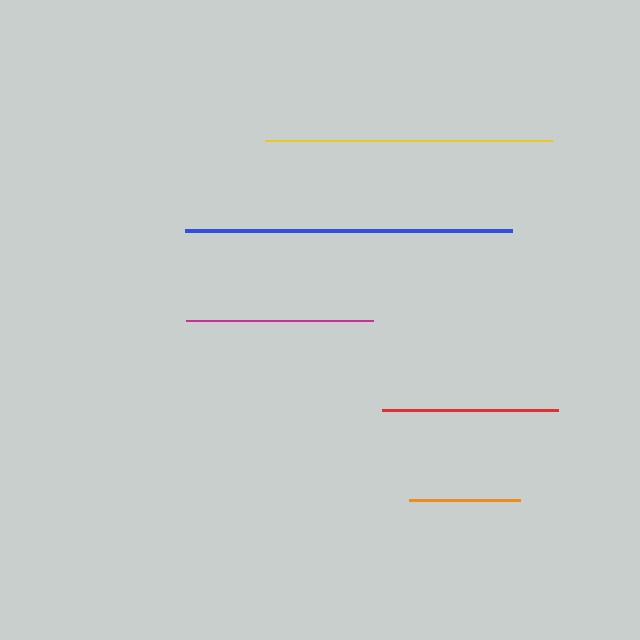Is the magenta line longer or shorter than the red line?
The magenta line is longer than the red line.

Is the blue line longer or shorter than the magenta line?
The blue line is longer than the magenta line.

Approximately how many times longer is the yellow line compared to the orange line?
The yellow line is approximately 2.6 times the length of the orange line.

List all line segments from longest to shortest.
From longest to shortest: blue, yellow, magenta, red, orange.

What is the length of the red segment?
The red segment is approximately 176 pixels long.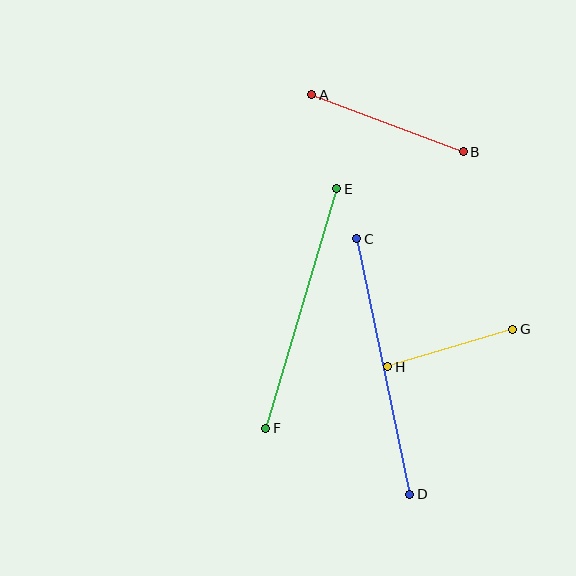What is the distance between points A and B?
The distance is approximately 162 pixels.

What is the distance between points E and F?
The distance is approximately 250 pixels.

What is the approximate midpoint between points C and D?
The midpoint is at approximately (383, 366) pixels.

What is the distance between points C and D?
The distance is approximately 261 pixels.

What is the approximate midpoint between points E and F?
The midpoint is at approximately (301, 309) pixels.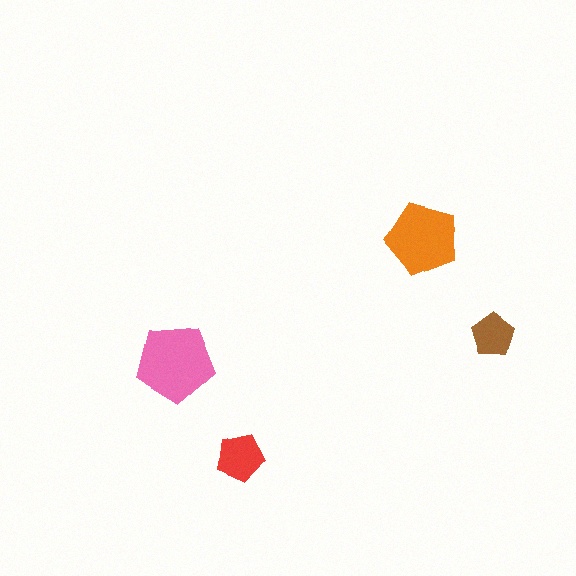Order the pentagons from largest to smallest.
the pink one, the orange one, the red one, the brown one.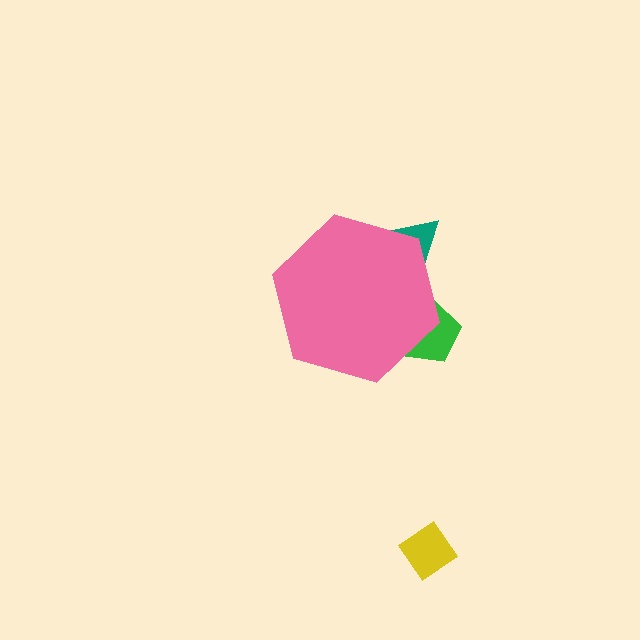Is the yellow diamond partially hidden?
No, the yellow diamond is fully visible.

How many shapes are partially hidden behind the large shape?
2 shapes are partially hidden.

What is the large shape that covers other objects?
A pink hexagon.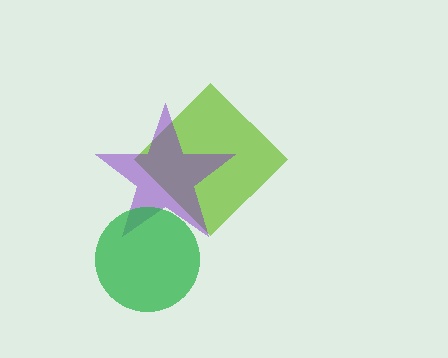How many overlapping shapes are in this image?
There are 3 overlapping shapes in the image.